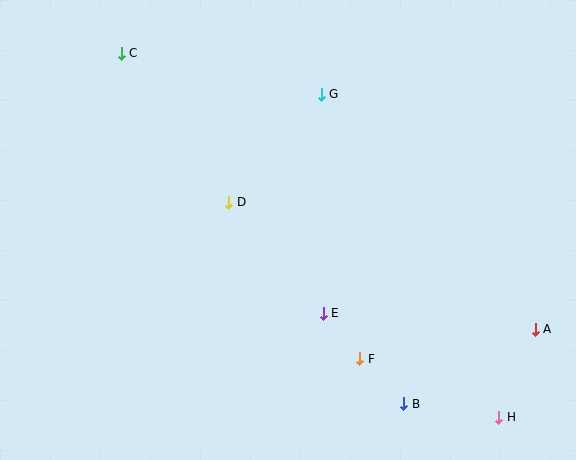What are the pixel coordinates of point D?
Point D is at (229, 202).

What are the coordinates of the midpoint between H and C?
The midpoint between H and C is at (310, 235).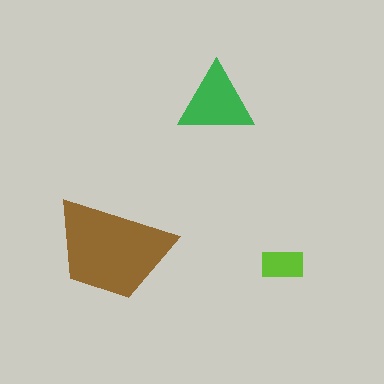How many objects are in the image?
There are 3 objects in the image.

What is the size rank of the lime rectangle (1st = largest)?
3rd.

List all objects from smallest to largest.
The lime rectangle, the green triangle, the brown trapezoid.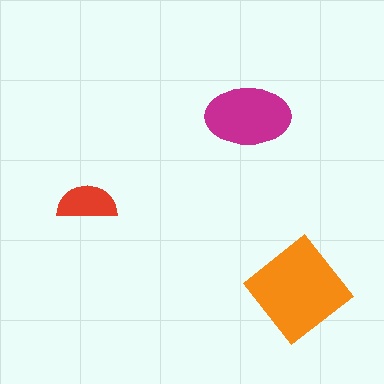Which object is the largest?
The orange diamond.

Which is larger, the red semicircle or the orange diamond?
The orange diamond.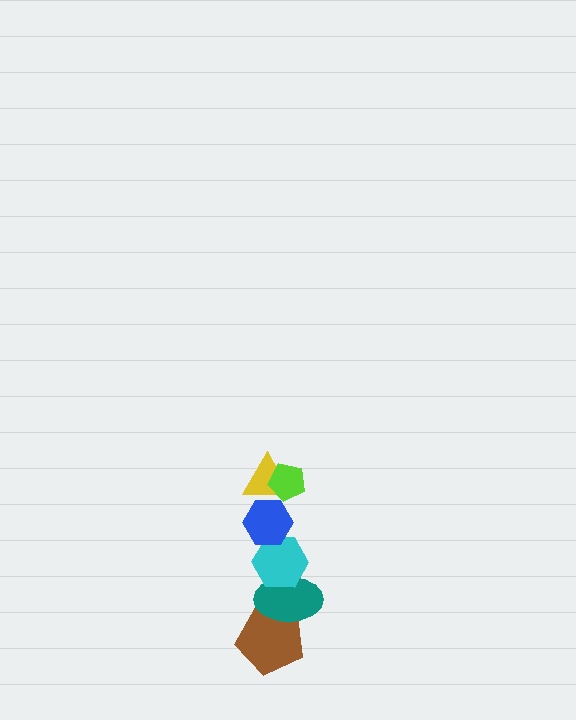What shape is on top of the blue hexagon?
The yellow triangle is on top of the blue hexagon.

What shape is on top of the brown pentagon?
The teal ellipse is on top of the brown pentagon.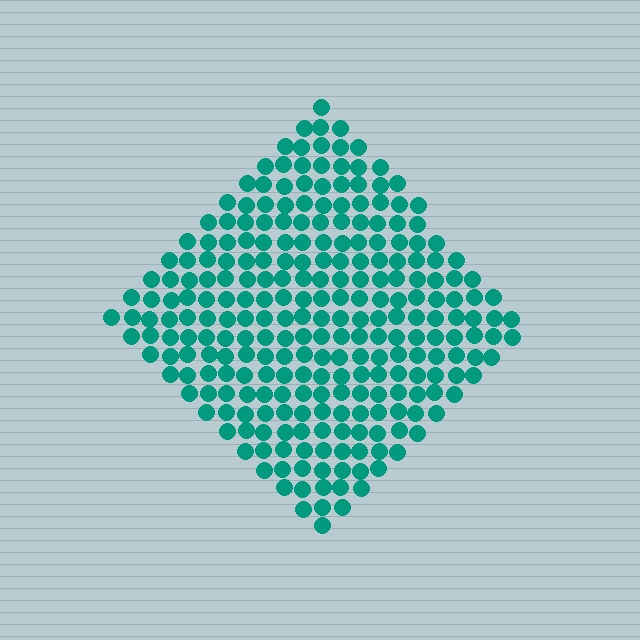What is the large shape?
The large shape is a diamond.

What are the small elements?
The small elements are circles.